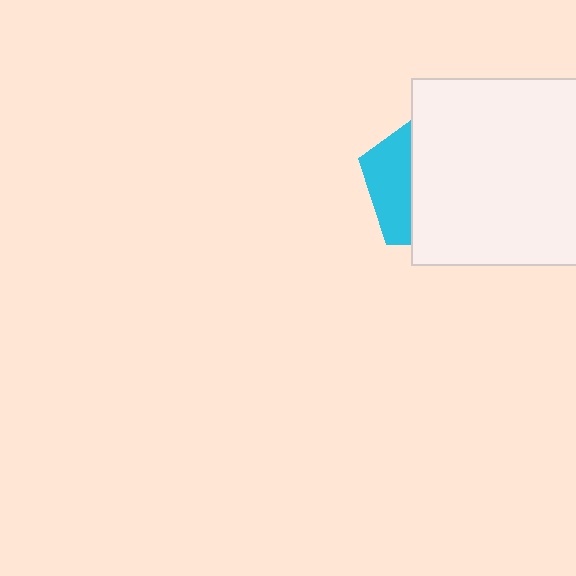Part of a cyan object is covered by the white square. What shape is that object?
It is a pentagon.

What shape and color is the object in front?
The object in front is a white square.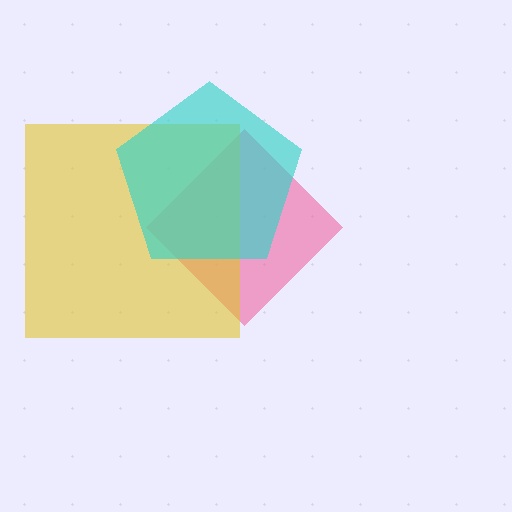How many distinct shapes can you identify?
There are 3 distinct shapes: a pink diamond, a yellow square, a cyan pentagon.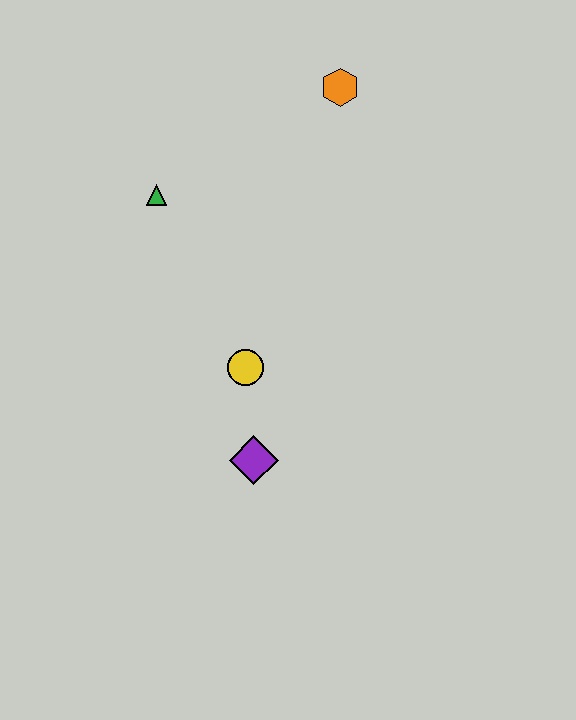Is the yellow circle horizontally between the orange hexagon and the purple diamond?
No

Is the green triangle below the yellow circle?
No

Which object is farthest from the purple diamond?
The orange hexagon is farthest from the purple diamond.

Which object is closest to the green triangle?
The yellow circle is closest to the green triangle.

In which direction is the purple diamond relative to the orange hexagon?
The purple diamond is below the orange hexagon.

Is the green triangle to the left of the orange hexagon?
Yes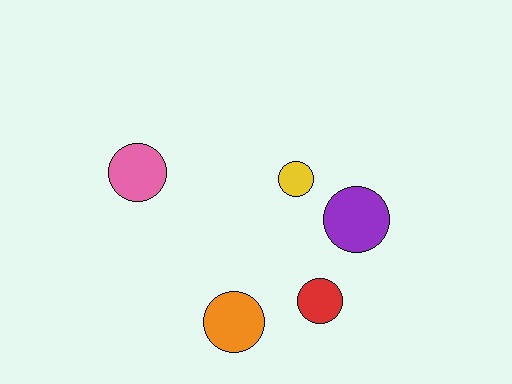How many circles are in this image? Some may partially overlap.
There are 5 circles.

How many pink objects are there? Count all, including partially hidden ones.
There is 1 pink object.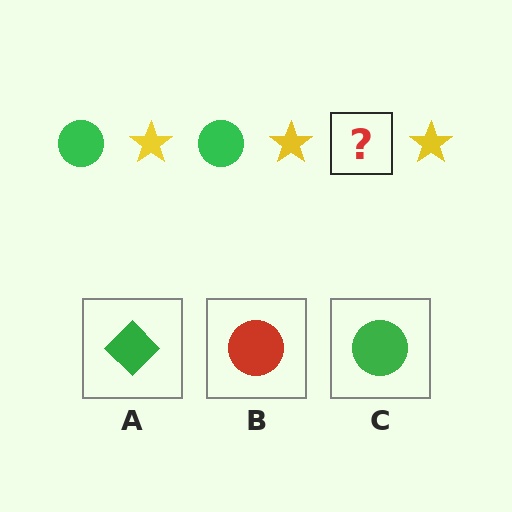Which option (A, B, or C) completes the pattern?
C.